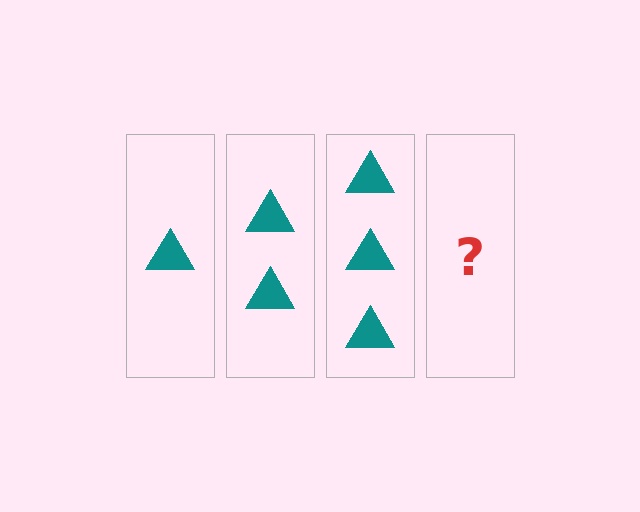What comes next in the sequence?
The next element should be 4 triangles.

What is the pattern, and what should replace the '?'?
The pattern is that each step adds one more triangle. The '?' should be 4 triangles.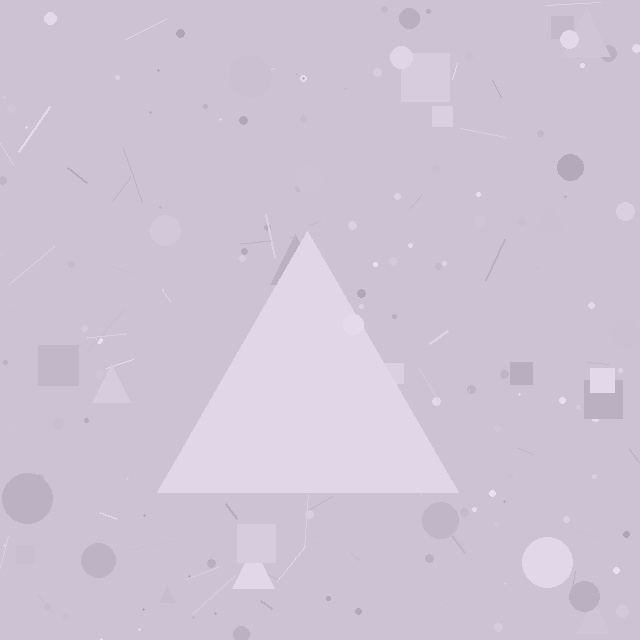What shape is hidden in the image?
A triangle is hidden in the image.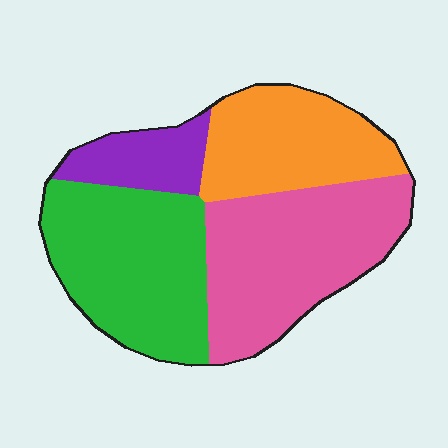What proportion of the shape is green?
Green takes up between a quarter and a half of the shape.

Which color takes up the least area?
Purple, at roughly 10%.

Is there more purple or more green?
Green.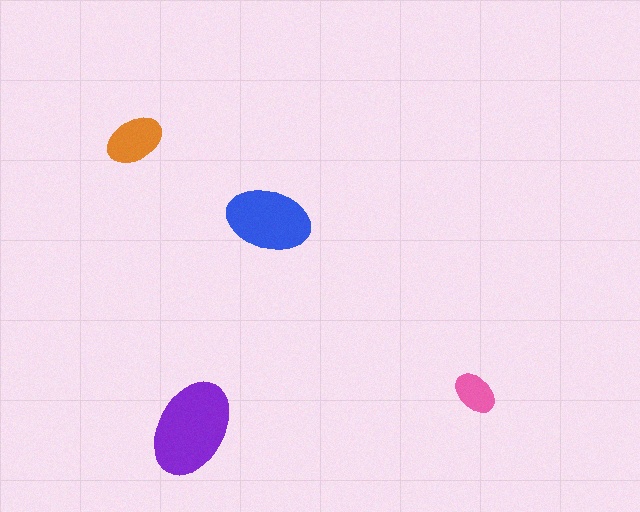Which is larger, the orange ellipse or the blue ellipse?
The blue one.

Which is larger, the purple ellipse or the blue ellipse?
The purple one.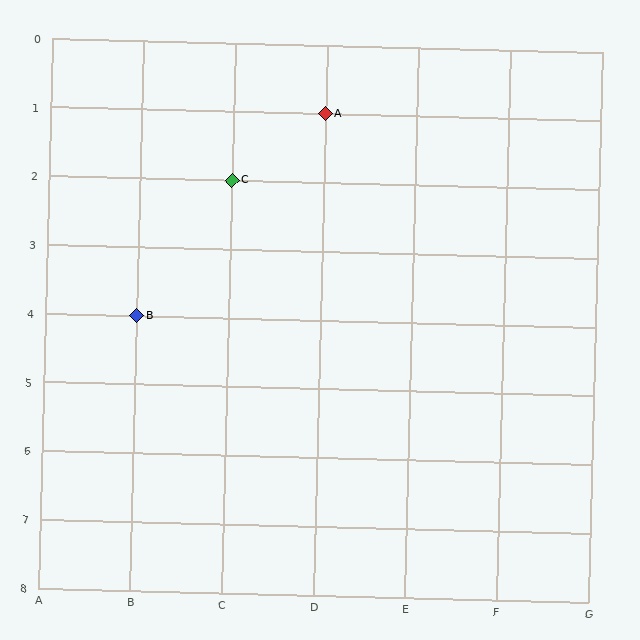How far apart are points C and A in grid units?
Points C and A are 1 column and 1 row apart (about 1.4 grid units diagonally).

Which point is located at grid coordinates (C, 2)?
Point C is at (C, 2).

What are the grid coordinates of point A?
Point A is at grid coordinates (D, 1).